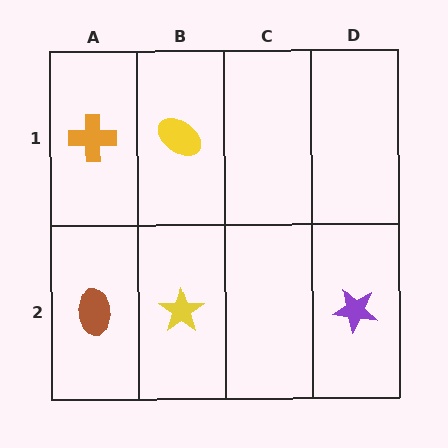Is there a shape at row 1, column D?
No, that cell is empty.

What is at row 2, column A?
A brown ellipse.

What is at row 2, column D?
A purple star.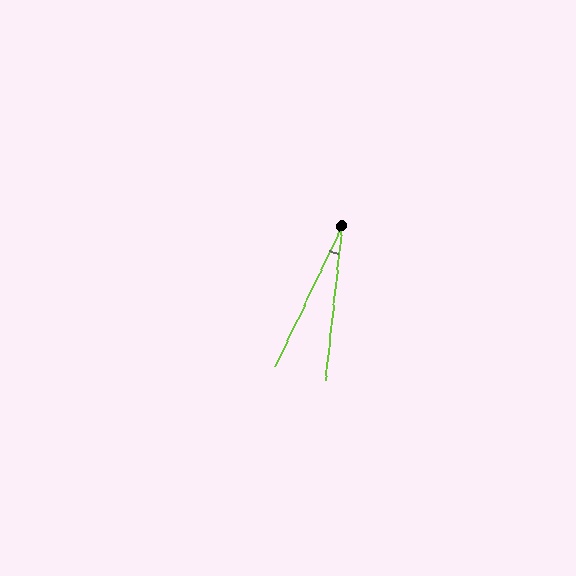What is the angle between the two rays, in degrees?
Approximately 19 degrees.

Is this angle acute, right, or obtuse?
It is acute.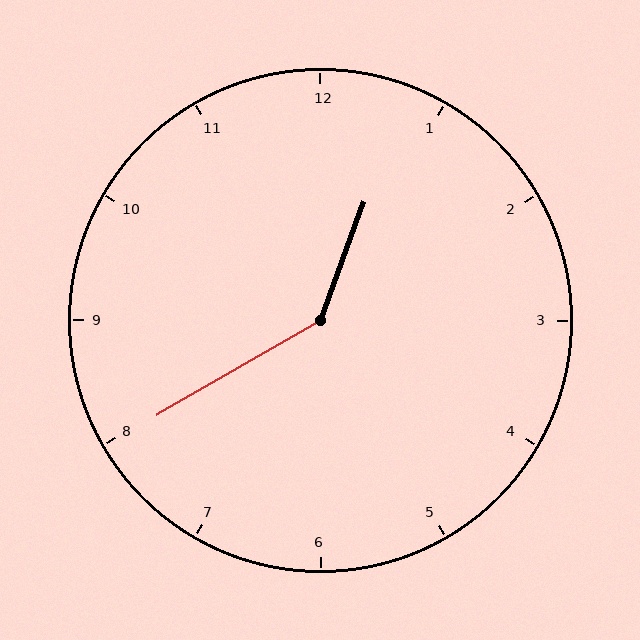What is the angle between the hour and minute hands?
Approximately 140 degrees.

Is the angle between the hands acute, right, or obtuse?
It is obtuse.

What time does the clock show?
12:40.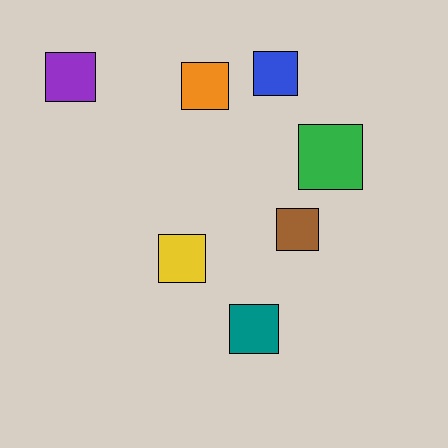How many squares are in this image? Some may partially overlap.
There are 7 squares.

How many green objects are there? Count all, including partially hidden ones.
There is 1 green object.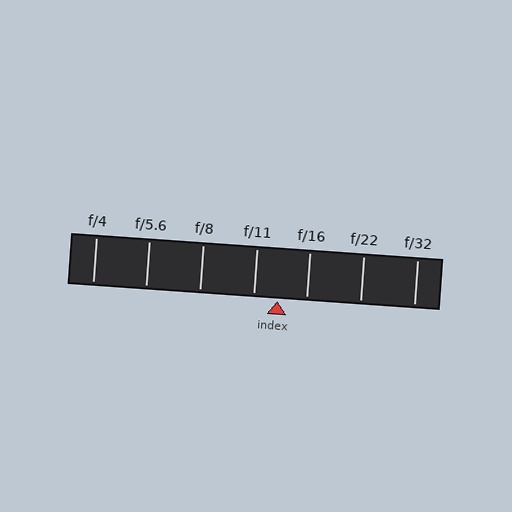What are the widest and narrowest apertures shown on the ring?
The widest aperture shown is f/4 and the narrowest is f/32.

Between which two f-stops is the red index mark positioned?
The index mark is between f/11 and f/16.